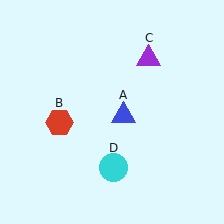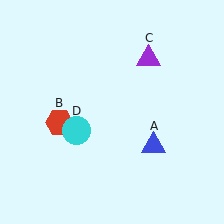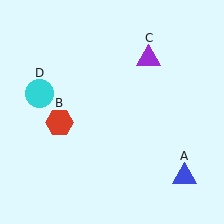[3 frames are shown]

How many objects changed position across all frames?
2 objects changed position: blue triangle (object A), cyan circle (object D).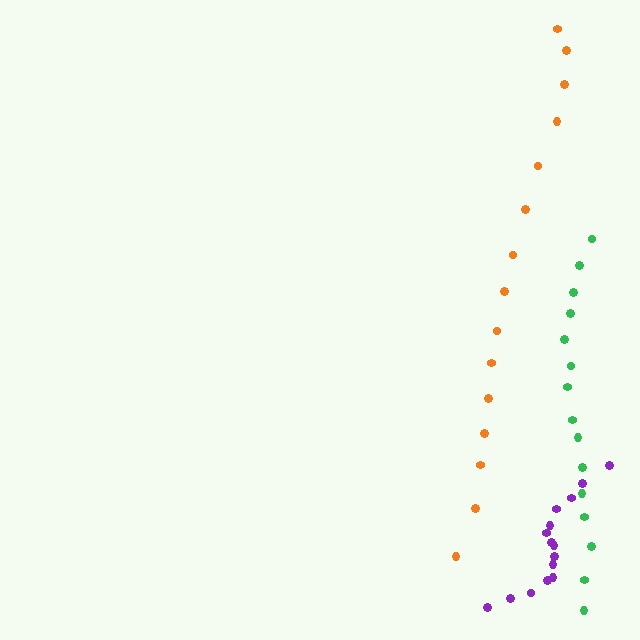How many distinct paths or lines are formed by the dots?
There are 3 distinct paths.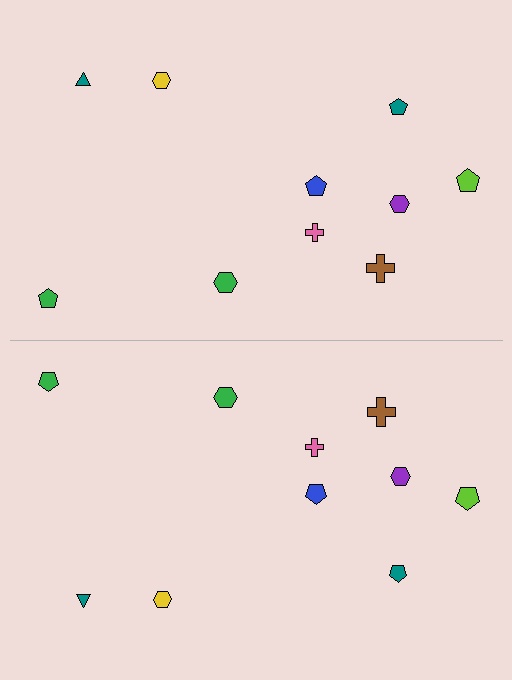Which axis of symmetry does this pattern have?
The pattern has a horizontal axis of symmetry running through the center of the image.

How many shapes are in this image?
There are 20 shapes in this image.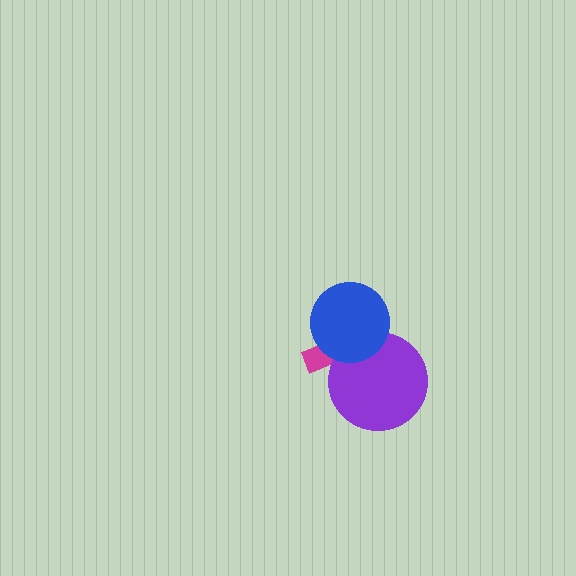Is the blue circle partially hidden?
No, no other shape covers it.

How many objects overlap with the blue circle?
2 objects overlap with the blue circle.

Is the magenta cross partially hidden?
Yes, it is partially covered by another shape.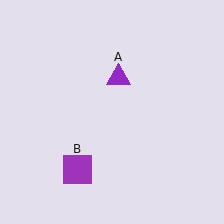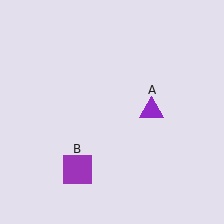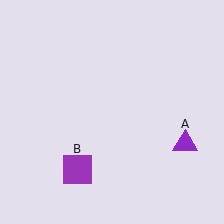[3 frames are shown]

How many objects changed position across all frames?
1 object changed position: purple triangle (object A).